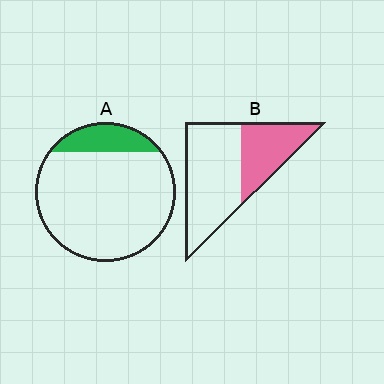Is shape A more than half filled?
No.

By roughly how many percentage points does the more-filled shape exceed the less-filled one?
By roughly 20 percentage points (B over A).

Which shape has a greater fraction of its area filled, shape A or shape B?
Shape B.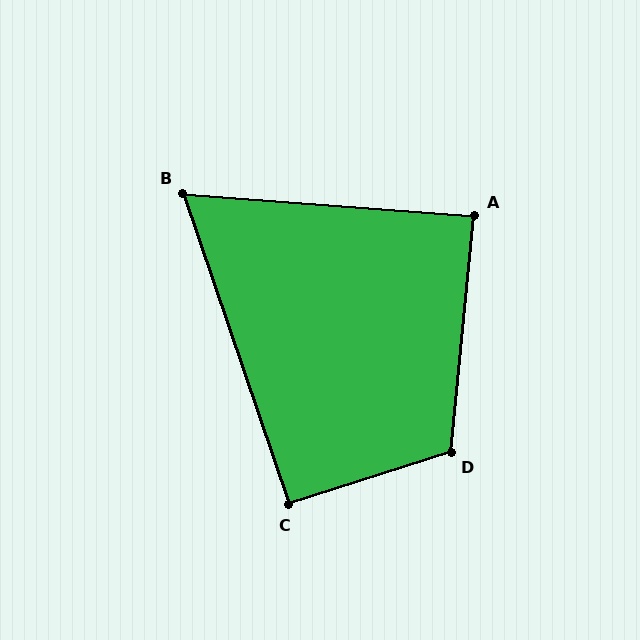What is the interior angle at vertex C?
Approximately 91 degrees (approximately right).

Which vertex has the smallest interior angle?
B, at approximately 67 degrees.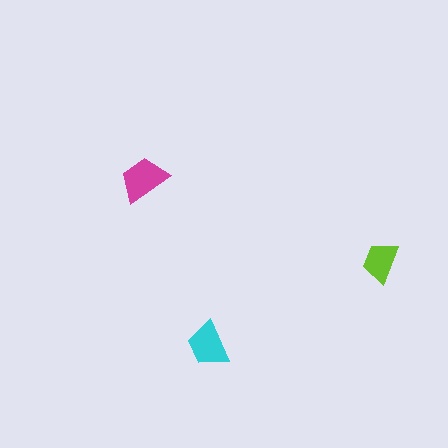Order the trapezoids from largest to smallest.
the magenta one, the cyan one, the lime one.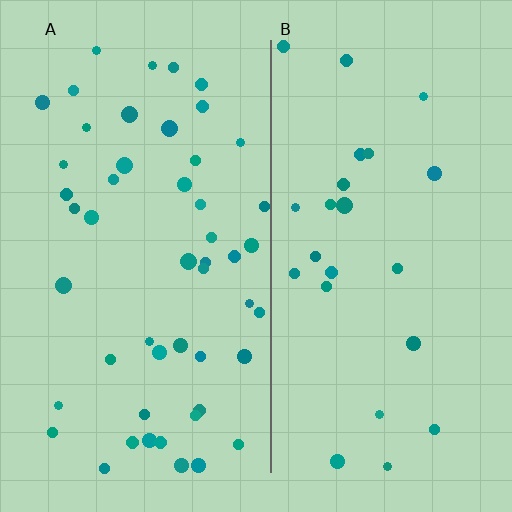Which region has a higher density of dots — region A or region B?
A (the left).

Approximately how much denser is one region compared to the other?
Approximately 2.1× — region A over region B.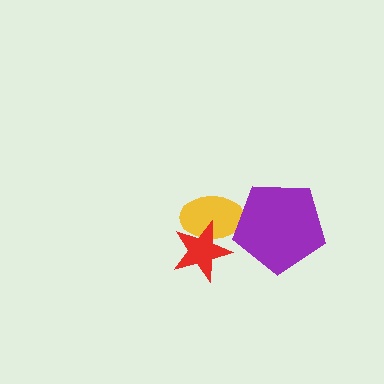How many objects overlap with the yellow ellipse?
2 objects overlap with the yellow ellipse.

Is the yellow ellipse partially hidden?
Yes, it is partially covered by another shape.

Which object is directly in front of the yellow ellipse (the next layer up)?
The purple pentagon is directly in front of the yellow ellipse.